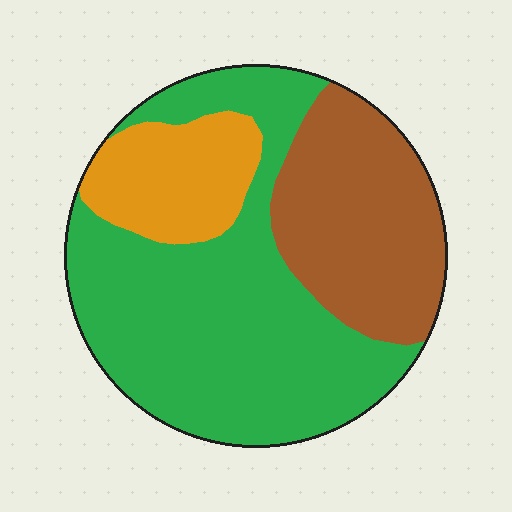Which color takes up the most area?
Green, at roughly 55%.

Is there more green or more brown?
Green.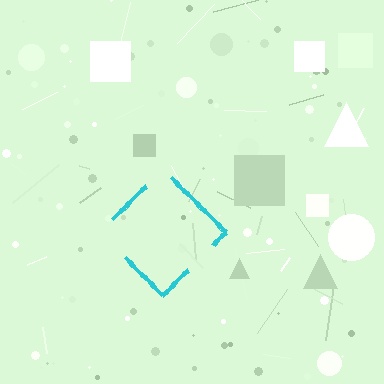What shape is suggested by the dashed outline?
The dashed outline suggests a diamond.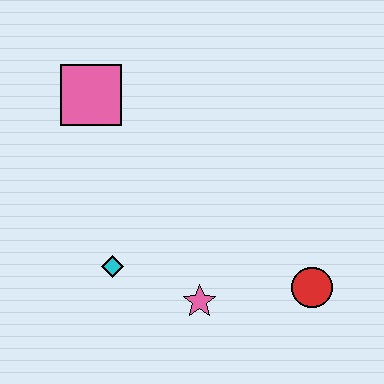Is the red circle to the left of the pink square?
No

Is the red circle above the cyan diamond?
No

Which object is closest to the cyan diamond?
The pink star is closest to the cyan diamond.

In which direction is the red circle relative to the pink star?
The red circle is to the right of the pink star.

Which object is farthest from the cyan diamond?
The red circle is farthest from the cyan diamond.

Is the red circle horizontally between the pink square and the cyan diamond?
No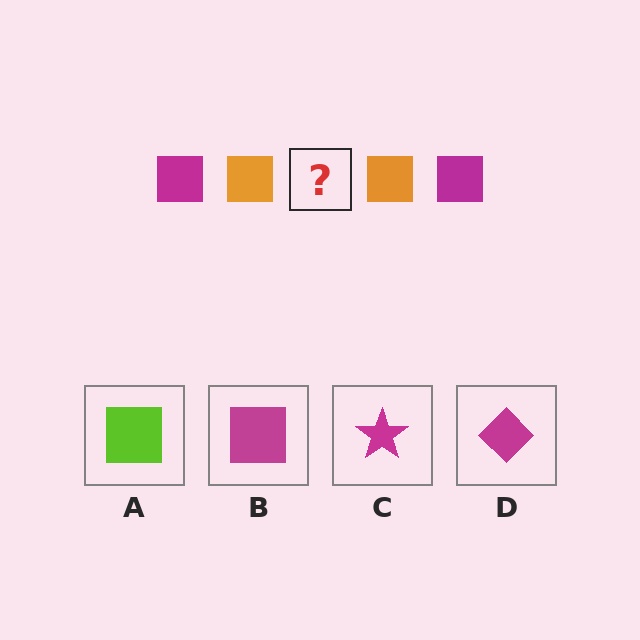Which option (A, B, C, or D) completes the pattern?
B.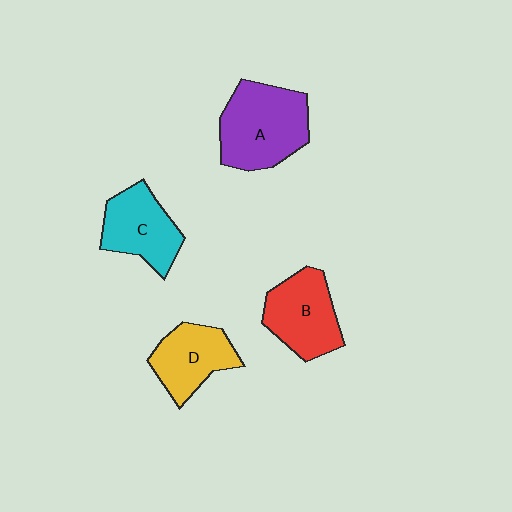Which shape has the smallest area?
Shape D (yellow).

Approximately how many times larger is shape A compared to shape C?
Approximately 1.3 times.